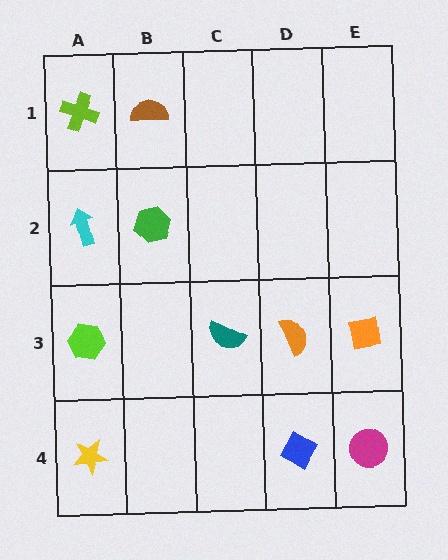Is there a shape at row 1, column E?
No, that cell is empty.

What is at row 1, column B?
A brown semicircle.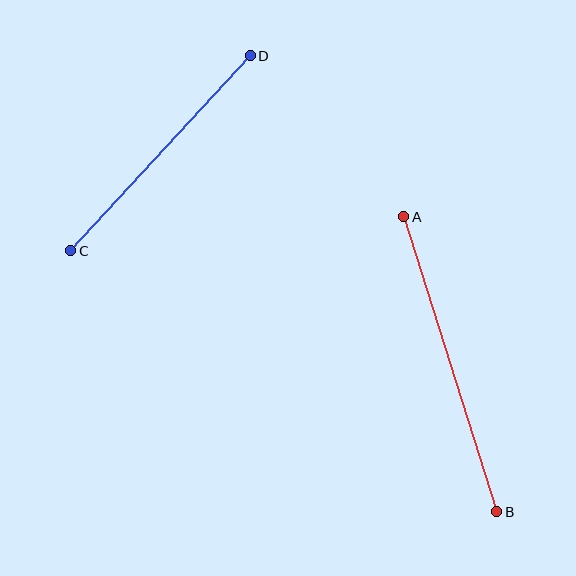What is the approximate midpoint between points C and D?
The midpoint is at approximately (161, 153) pixels.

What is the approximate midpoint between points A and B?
The midpoint is at approximately (450, 364) pixels.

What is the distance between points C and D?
The distance is approximately 265 pixels.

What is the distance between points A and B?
The distance is approximately 310 pixels.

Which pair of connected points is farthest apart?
Points A and B are farthest apart.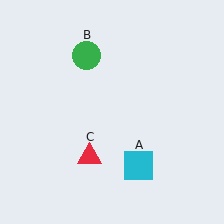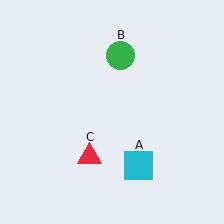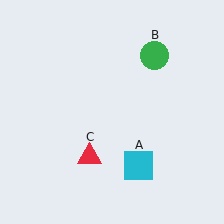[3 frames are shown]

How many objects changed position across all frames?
1 object changed position: green circle (object B).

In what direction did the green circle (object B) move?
The green circle (object B) moved right.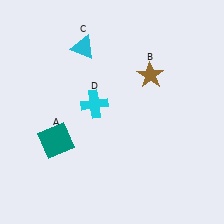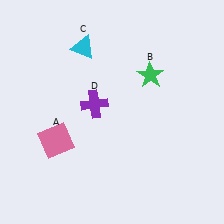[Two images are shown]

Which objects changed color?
A changed from teal to pink. B changed from brown to green. D changed from cyan to purple.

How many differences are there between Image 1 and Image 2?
There are 3 differences between the two images.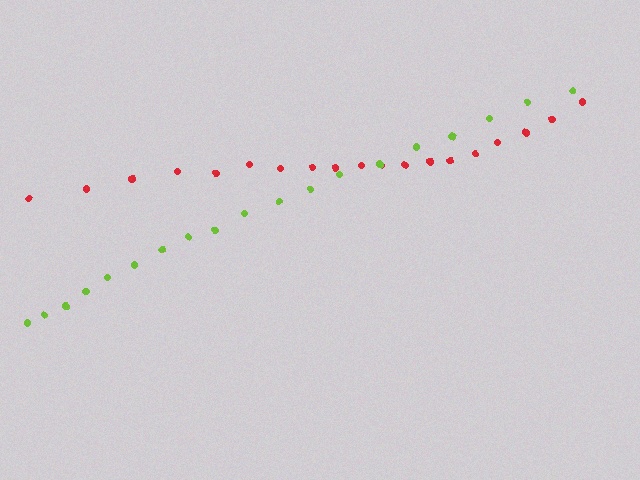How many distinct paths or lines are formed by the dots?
There are 2 distinct paths.